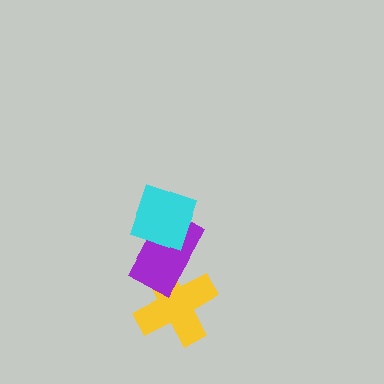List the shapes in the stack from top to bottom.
From top to bottom: the cyan diamond, the purple rectangle, the yellow cross.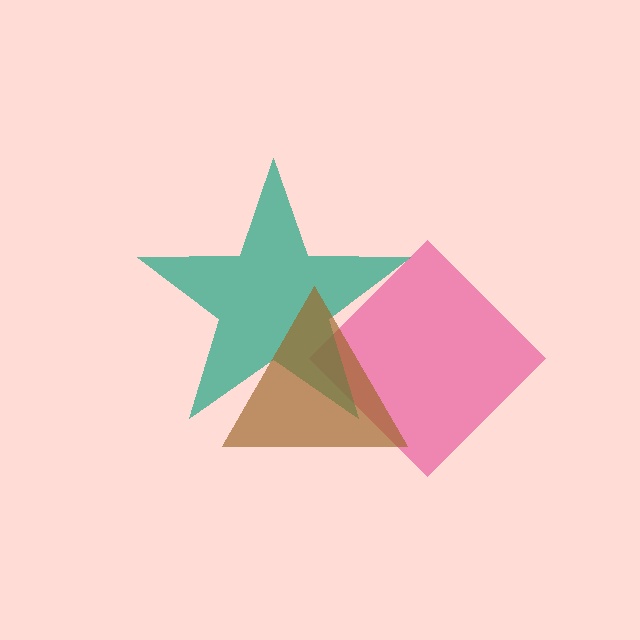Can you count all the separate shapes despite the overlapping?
Yes, there are 3 separate shapes.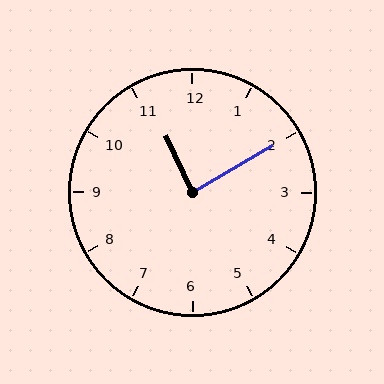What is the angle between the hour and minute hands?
Approximately 85 degrees.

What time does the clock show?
11:10.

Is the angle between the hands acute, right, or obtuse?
It is right.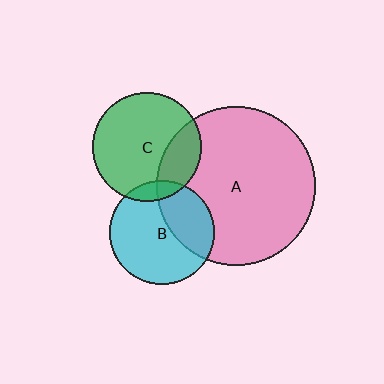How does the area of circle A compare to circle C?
Approximately 2.1 times.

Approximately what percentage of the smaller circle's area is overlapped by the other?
Approximately 25%.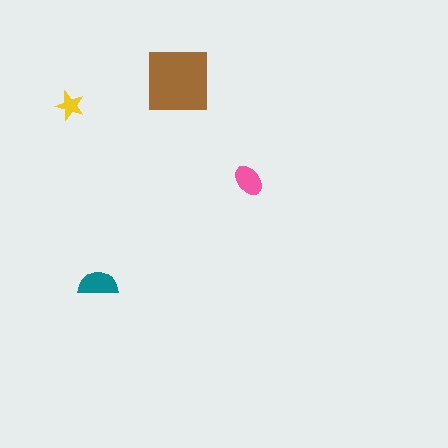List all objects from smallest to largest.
The yellow star, the pink ellipse, the teal semicircle, the brown square.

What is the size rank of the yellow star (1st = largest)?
4th.